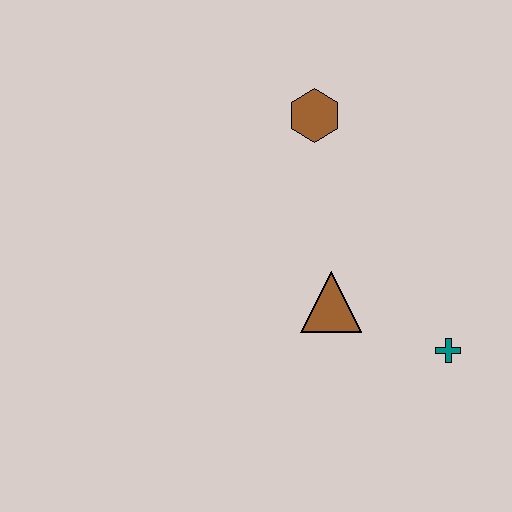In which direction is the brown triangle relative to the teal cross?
The brown triangle is to the left of the teal cross.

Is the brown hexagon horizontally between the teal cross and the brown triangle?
No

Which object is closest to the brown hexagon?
The brown triangle is closest to the brown hexagon.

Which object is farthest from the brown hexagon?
The teal cross is farthest from the brown hexagon.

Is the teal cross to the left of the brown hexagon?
No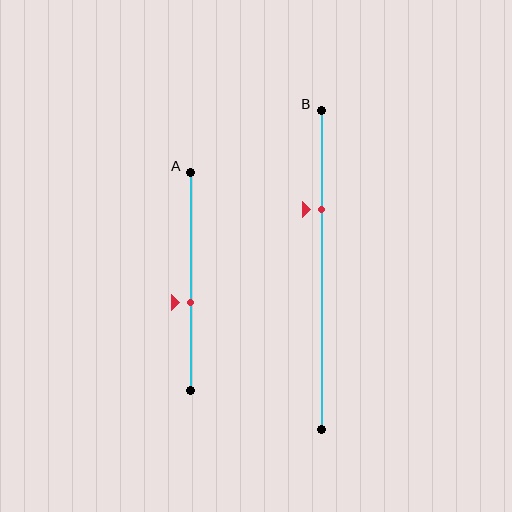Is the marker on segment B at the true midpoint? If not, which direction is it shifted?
No, the marker on segment B is shifted upward by about 19% of the segment length.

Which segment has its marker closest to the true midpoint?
Segment A has its marker closest to the true midpoint.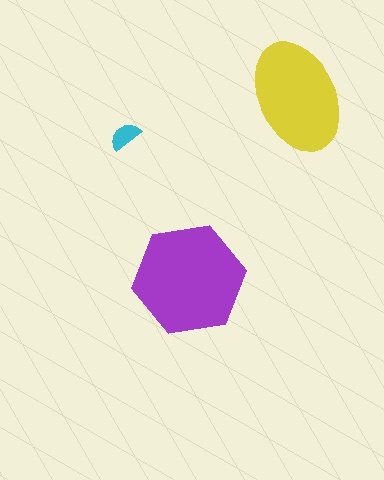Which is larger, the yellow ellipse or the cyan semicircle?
The yellow ellipse.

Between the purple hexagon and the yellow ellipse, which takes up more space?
The purple hexagon.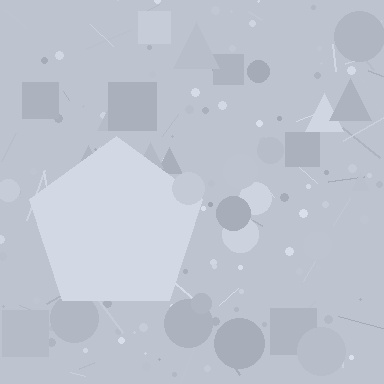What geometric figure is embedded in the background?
A pentagon is embedded in the background.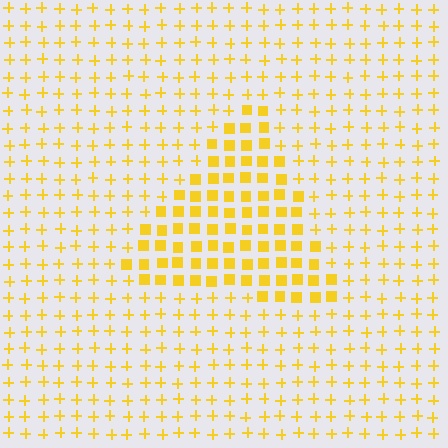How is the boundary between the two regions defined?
The boundary is defined by a change in element shape: squares inside vs. plus signs outside. All elements share the same color and spacing.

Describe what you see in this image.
The image is filled with small yellow elements arranged in a uniform grid. A triangle-shaped region contains squares, while the surrounding area contains plus signs. The boundary is defined purely by the change in element shape.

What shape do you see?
I see a triangle.